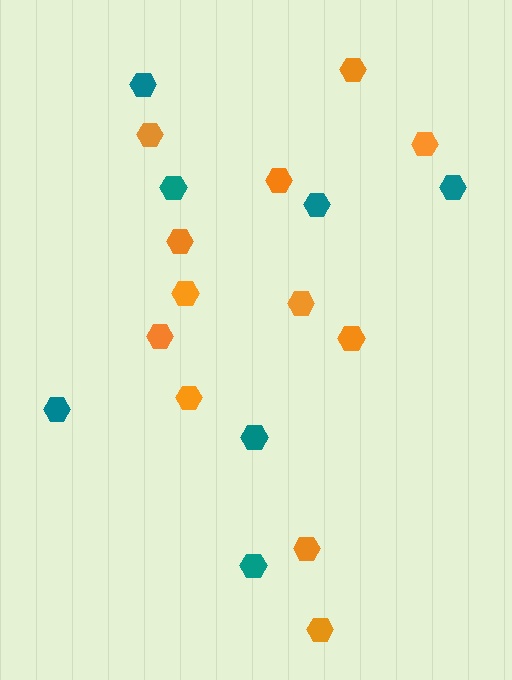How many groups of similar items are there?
There are 2 groups: one group of orange hexagons (12) and one group of teal hexagons (7).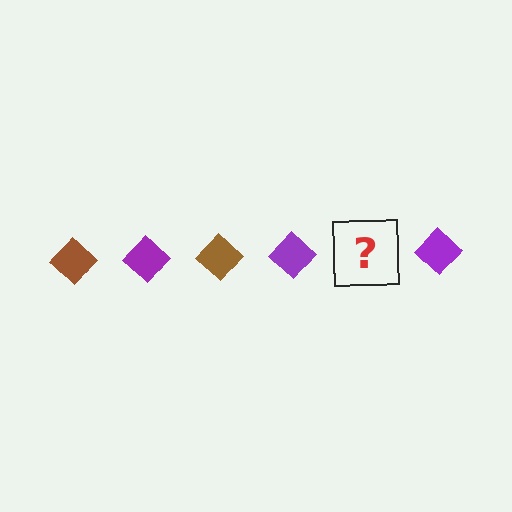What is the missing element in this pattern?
The missing element is a brown diamond.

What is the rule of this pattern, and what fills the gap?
The rule is that the pattern cycles through brown, purple diamonds. The gap should be filled with a brown diamond.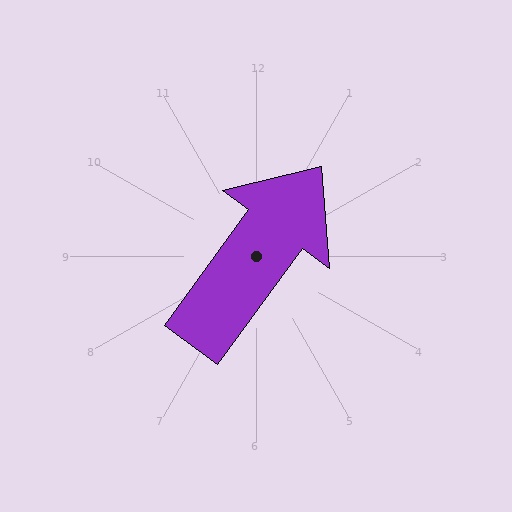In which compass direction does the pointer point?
Northeast.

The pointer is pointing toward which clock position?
Roughly 1 o'clock.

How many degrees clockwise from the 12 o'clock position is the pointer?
Approximately 36 degrees.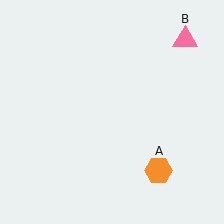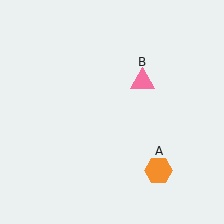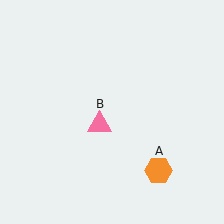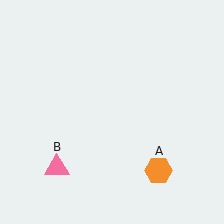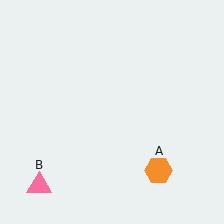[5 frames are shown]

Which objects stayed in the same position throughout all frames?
Orange hexagon (object A) remained stationary.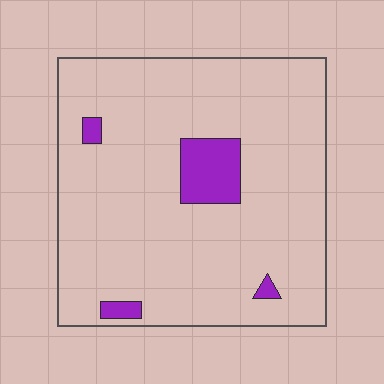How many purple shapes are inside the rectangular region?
4.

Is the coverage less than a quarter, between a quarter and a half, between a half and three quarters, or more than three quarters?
Less than a quarter.